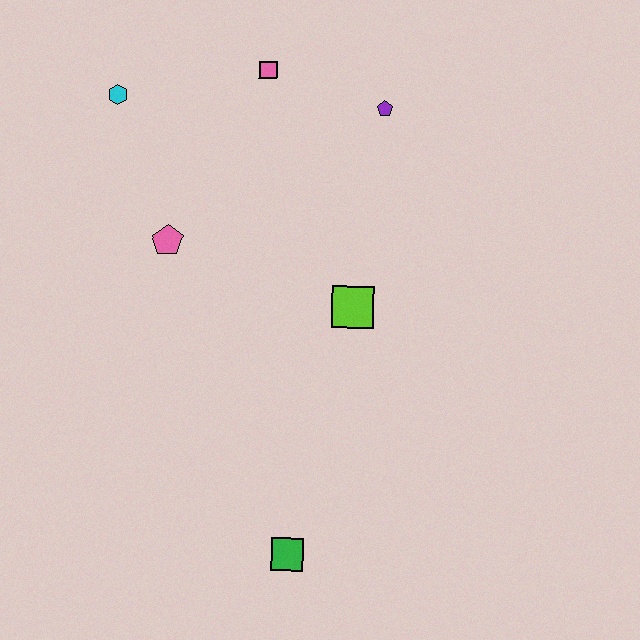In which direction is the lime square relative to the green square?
The lime square is above the green square.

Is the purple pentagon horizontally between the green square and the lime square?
No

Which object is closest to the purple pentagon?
The pink square is closest to the purple pentagon.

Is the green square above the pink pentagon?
No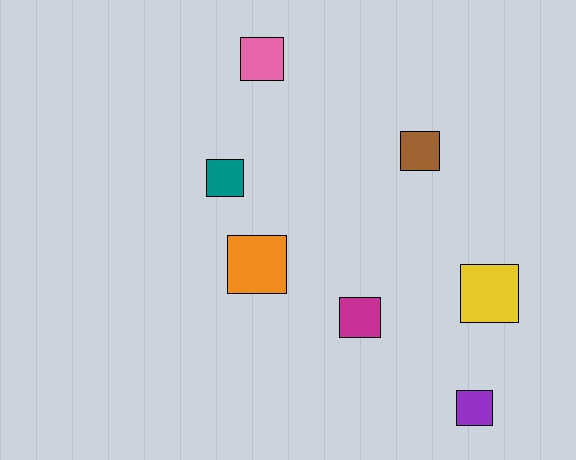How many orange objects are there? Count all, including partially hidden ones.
There is 1 orange object.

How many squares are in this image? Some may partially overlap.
There are 7 squares.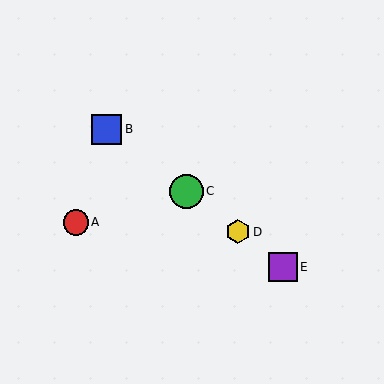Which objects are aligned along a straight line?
Objects B, C, D, E are aligned along a straight line.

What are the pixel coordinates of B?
Object B is at (107, 129).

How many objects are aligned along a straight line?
4 objects (B, C, D, E) are aligned along a straight line.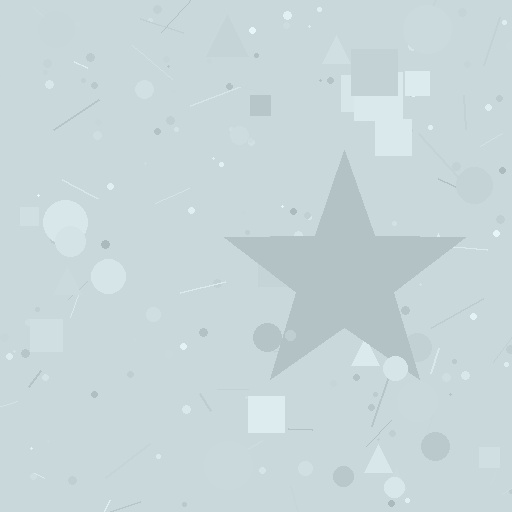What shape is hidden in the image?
A star is hidden in the image.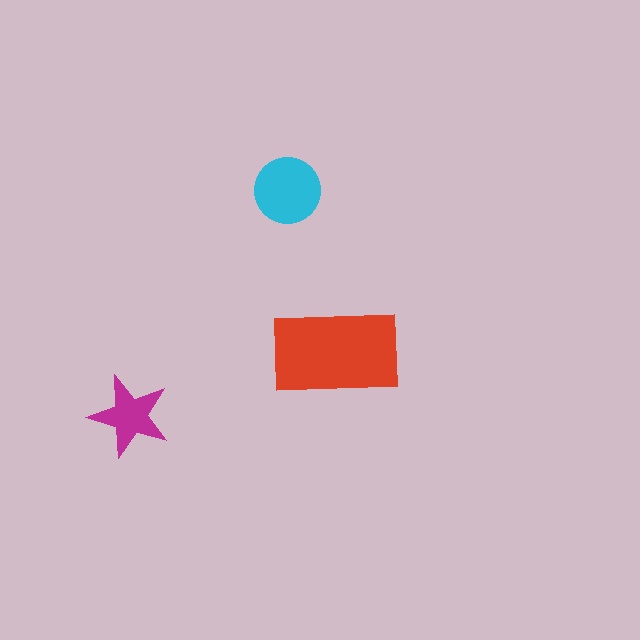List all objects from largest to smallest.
The red rectangle, the cyan circle, the magenta star.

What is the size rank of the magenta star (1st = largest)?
3rd.